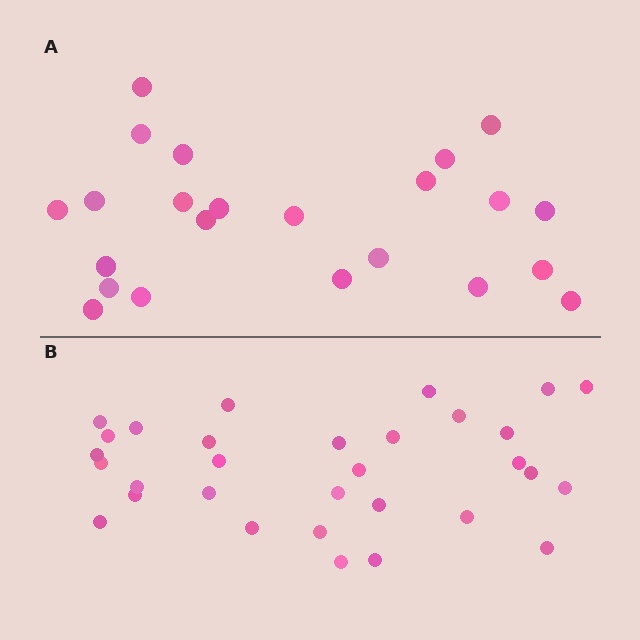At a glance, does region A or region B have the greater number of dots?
Region B (the bottom region) has more dots.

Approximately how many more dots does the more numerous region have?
Region B has roughly 8 or so more dots than region A.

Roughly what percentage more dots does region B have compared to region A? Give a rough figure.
About 35% more.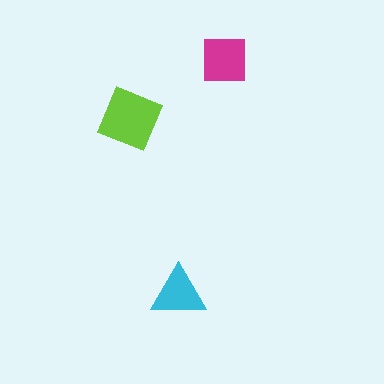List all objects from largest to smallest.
The lime diamond, the magenta square, the cyan triangle.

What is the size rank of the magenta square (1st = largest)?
2nd.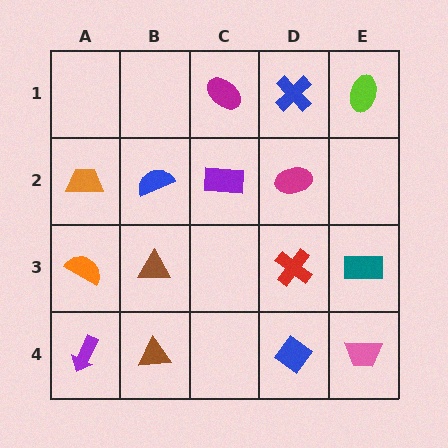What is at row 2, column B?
A blue semicircle.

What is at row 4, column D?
A blue diamond.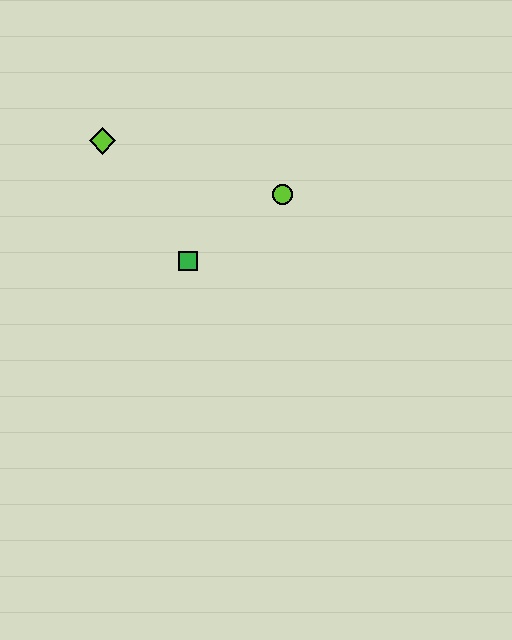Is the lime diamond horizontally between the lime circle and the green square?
No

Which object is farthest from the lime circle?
The lime diamond is farthest from the lime circle.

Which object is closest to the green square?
The lime circle is closest to the green square.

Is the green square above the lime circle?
No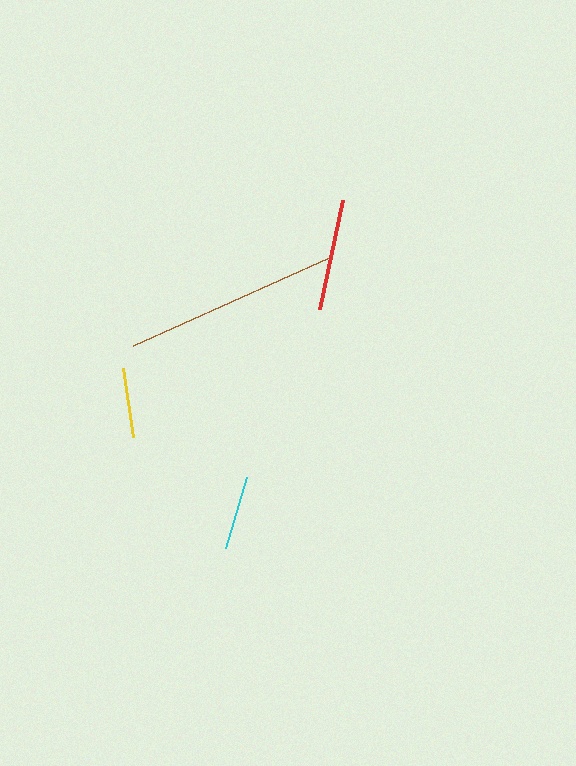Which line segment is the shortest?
The yellow line is the shortest at approximately 71 pixels.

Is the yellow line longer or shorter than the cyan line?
The cyan line is longer than the yellow line.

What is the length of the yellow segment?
The yellow segment is approximately 71 pixels long.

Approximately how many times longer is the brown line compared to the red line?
The brown line is approximately 1.9 times the length of the red line.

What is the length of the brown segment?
The brown segment is approximately 214 pixels long.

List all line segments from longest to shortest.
From longest to shortest: brown, red, cyan, yellow.